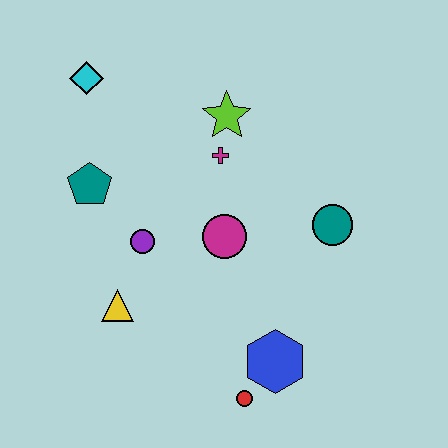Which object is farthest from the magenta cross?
The red circle is farthest from the magenta cross.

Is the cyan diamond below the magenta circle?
No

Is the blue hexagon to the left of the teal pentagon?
No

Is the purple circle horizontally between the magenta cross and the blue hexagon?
No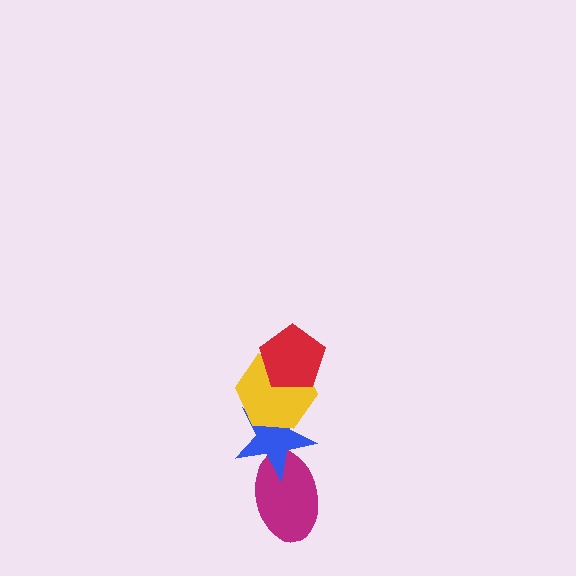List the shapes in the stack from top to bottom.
From top to bottom: the red pentagon, the yellow hexagon, the blue star, the magenta ellipse.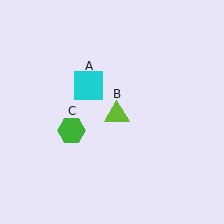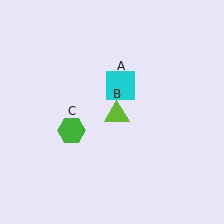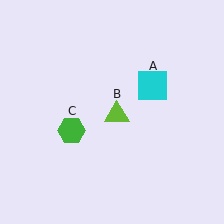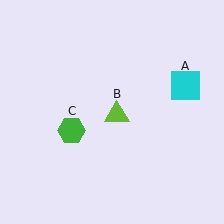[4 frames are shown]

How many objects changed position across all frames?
1 object changed position: cyan square (object A).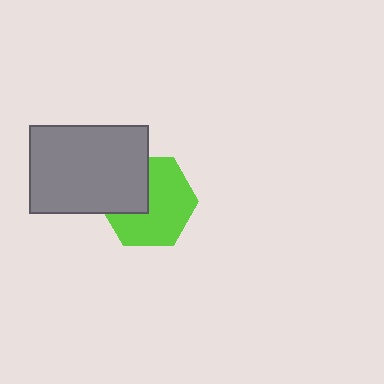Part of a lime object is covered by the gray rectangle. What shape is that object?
It is a hexagon.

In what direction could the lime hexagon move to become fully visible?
The lime hexagon could move toward the lower-right. That would shift it out from behind the gray rectangle entirely.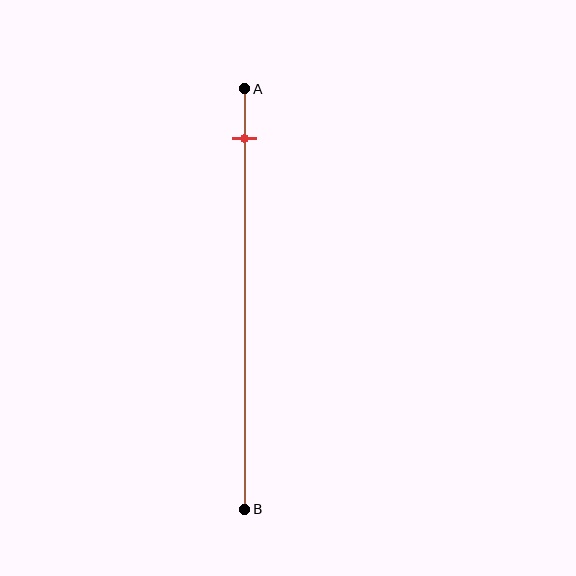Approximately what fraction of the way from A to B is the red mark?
The red mark is approximately 10% of the way from A to B.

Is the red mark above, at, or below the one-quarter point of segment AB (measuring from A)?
The red mark is above the one-quarter point of segment AB.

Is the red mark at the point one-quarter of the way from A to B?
No, the mark is at about 10% from A, not at the 25% one-quarter point.